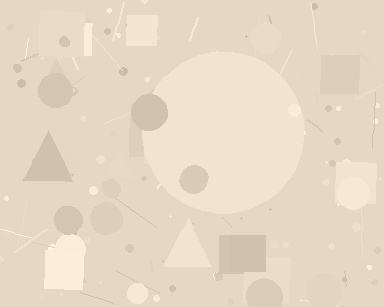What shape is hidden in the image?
A circle is hidden in the image.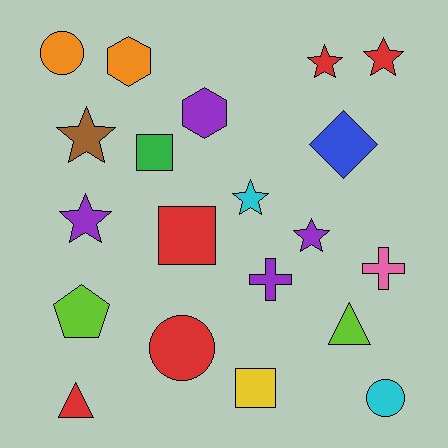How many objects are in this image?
There are 20 objects.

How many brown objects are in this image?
There is 1 brown object.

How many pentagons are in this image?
There is 1 pentagon.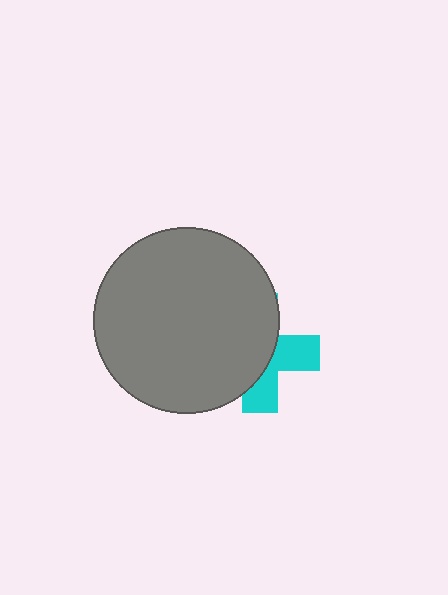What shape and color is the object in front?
The object in front is a gray circle.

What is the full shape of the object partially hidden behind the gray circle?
The partially hidden object is a cyan cross.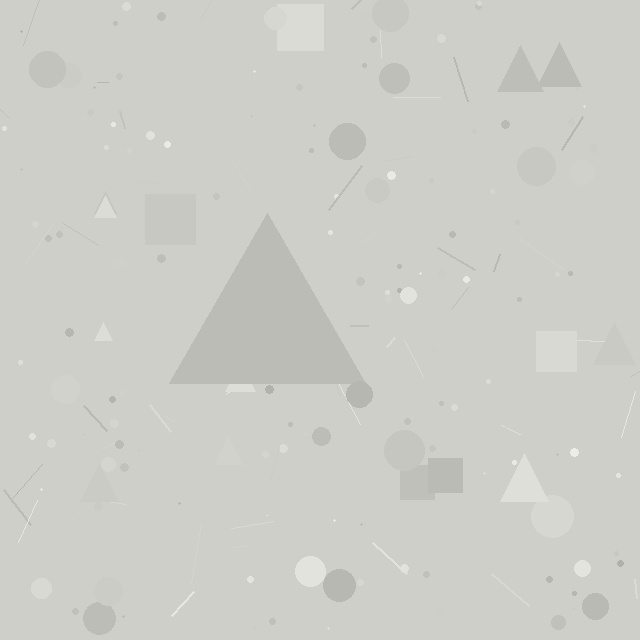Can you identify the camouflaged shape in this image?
The camouflaged shape is a triangle.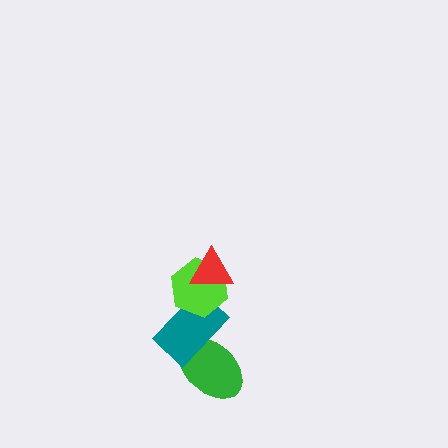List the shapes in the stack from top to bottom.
From top to bottom: the red triangle, the lime hexagon, the teal rectangle, the green ellipse.